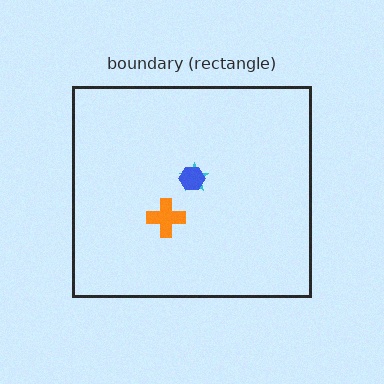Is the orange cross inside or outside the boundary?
Inside.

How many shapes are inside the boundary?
3 inside, 0 outside.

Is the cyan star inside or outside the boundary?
Inside.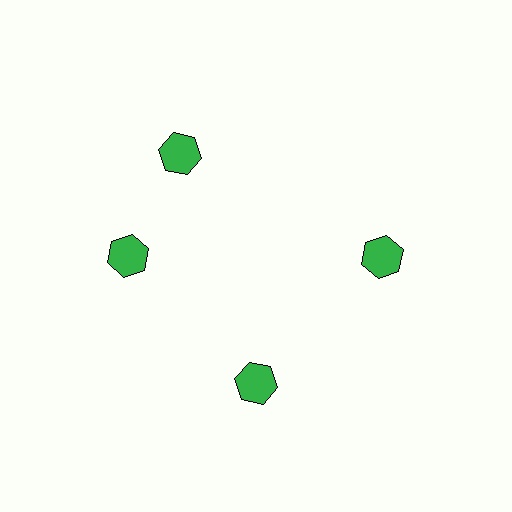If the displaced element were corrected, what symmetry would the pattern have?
It would have 4-fold rotational symmetry — the pattern would map onto itself every 90 degrees.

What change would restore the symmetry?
The symmetry would be restored by rotating it back into even spacing with its neighbors so that all 4 hexagons sit at equal angles and equal distance from the center.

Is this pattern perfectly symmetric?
No. The 4 green hexagons are arranged in a ring, but one element near the 12 o'clock position is rotated out of alignment along the ring, breaking the 4-fold rotational symmetry.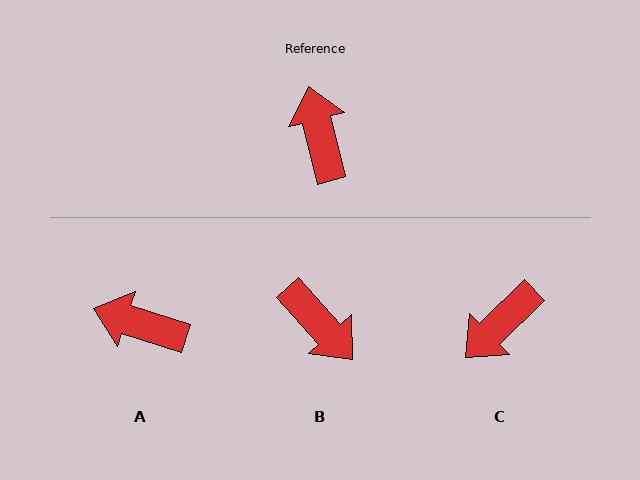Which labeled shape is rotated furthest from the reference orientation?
B, about 152 degrees away.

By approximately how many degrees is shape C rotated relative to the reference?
Approximately 120 degrees counter-clockwise.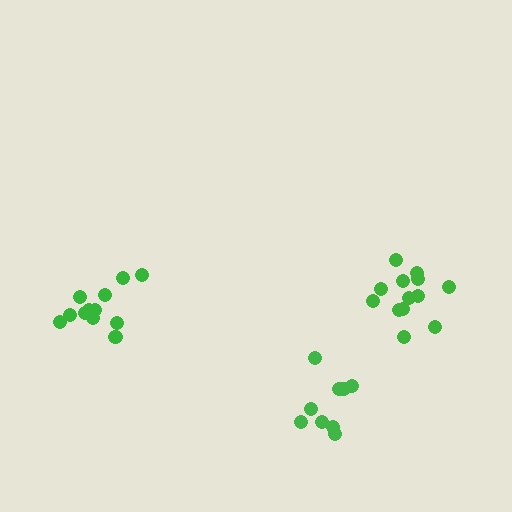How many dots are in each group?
Group 1: 12 dots, Group 2: 13 dots, Group 3: 9 dots (34 total).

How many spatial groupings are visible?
There are 3 spatial groupings.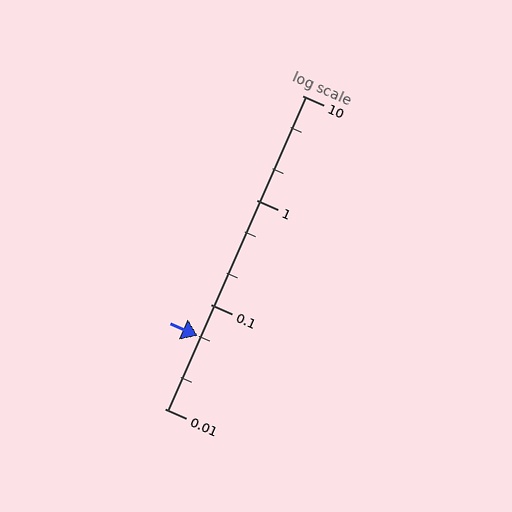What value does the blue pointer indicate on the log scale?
The pointer indicates approximately 0.05.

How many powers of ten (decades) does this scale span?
The scale spans 3 decades, from 0.01 to 10.